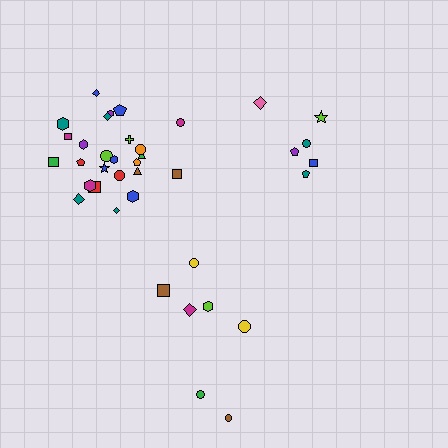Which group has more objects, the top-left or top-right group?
The top-left group.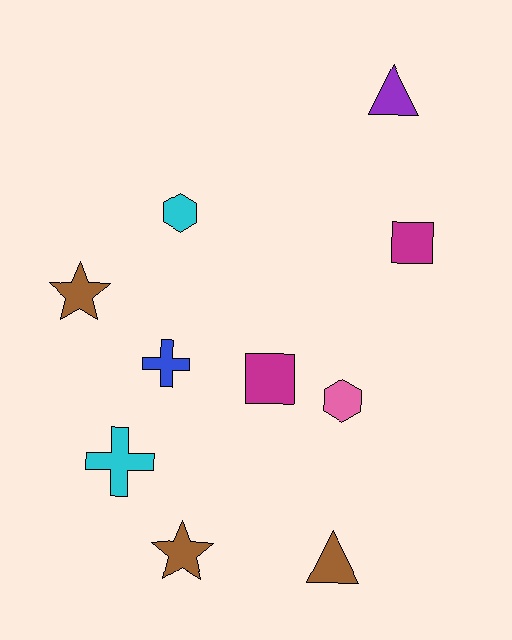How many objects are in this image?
There are 10 objects.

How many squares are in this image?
There are 2 squares.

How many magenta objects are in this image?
There are 2 magenta objects.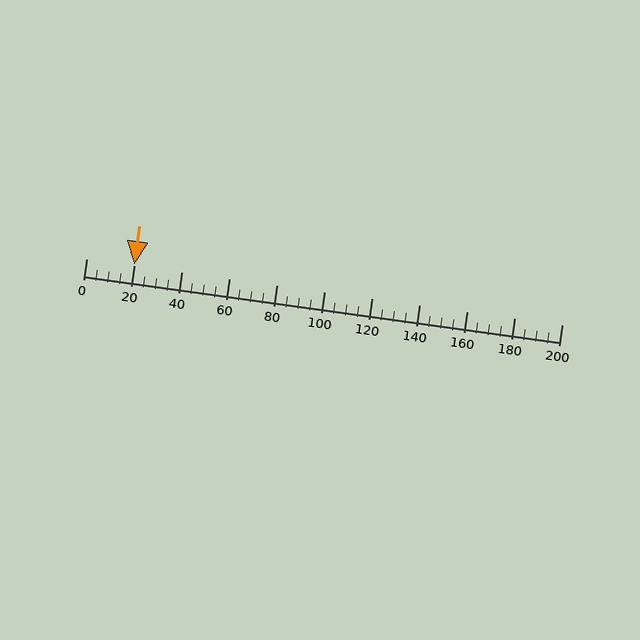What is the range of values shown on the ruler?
The ruler shows values from 0 to 200.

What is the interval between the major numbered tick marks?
The major tick marks are spaced 20 units apart.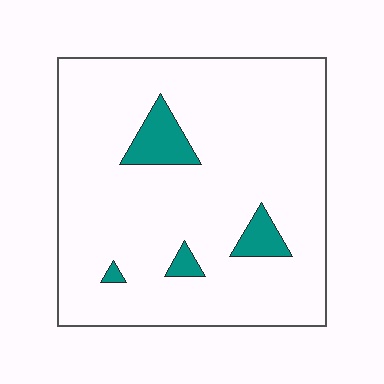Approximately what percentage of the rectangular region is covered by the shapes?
Approximately 10%.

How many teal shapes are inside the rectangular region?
4.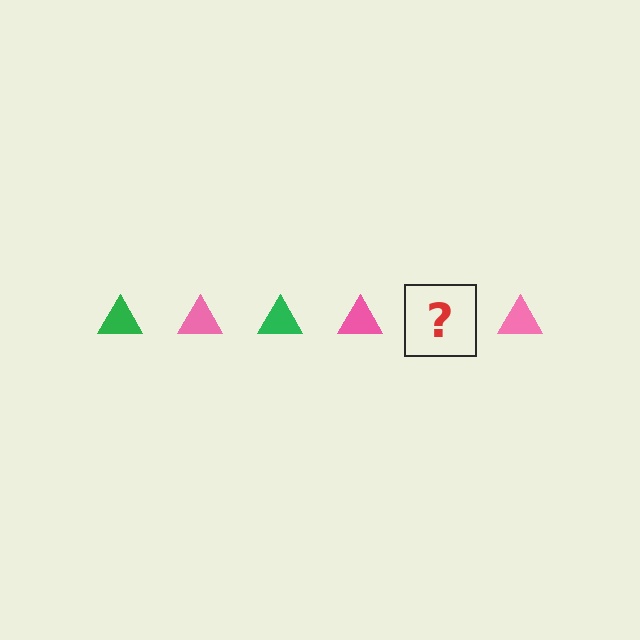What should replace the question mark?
The question mark should be replaced with a green triangle.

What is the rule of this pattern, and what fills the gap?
The rule is that the pattern cycles through green, pink triangles. The gap should be filled with a green triangle.